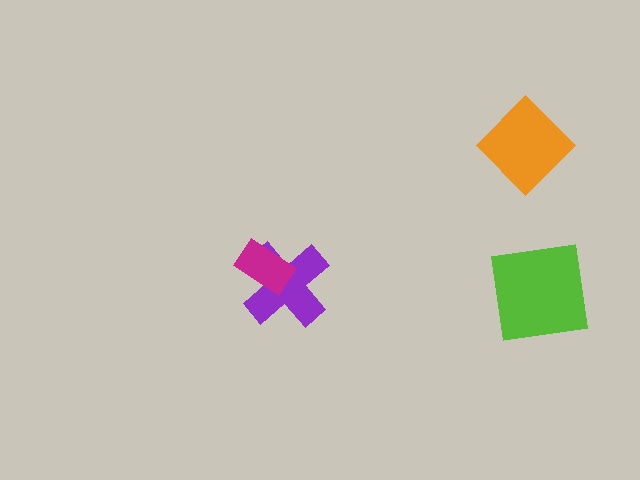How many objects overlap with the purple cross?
1 object overlaps with the purple cross.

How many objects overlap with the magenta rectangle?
1 object overlaps with the magenta rectangle.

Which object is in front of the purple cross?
The magenta rectangle is in front of the purple cross.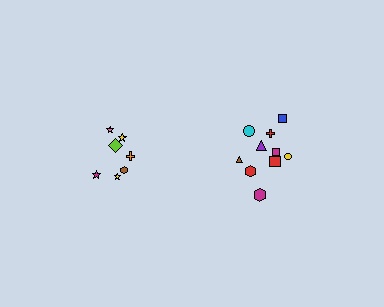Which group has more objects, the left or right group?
The right group.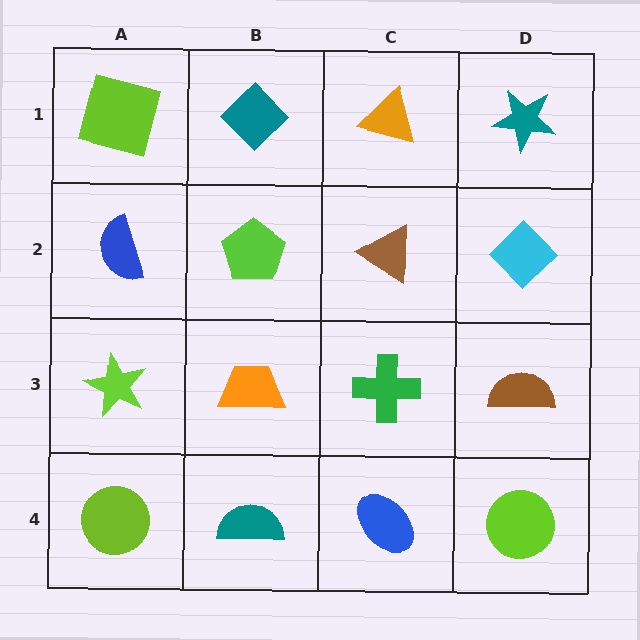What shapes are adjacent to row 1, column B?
A lime pentagon (row 2, column B), a lime square (row 1, column A), an orange triangle (row 1, column C).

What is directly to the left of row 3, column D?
A green cross.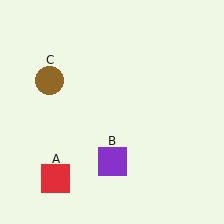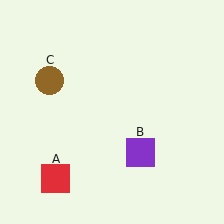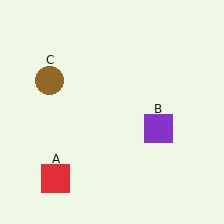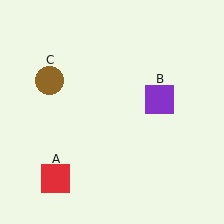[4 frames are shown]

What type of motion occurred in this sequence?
The purple square (object B) rotated counterclockwise around the center of the scene.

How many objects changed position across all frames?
1 object changed position: purple square (object B).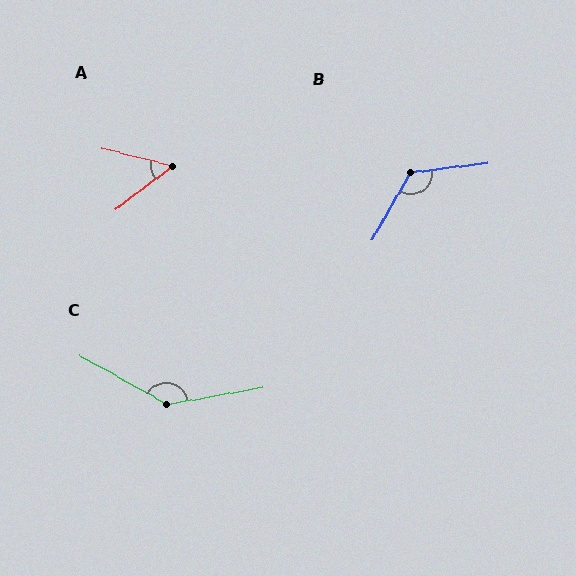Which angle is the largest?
C, at approximately 141 degrees.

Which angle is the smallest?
A, at approximately 51 degrees.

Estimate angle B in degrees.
Approximately 126 degrees.